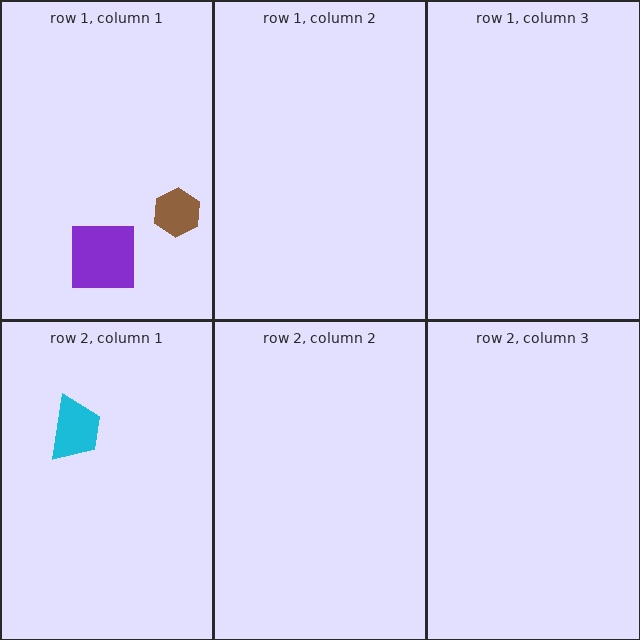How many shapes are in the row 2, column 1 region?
1.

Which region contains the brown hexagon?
The row 1, column 1 region.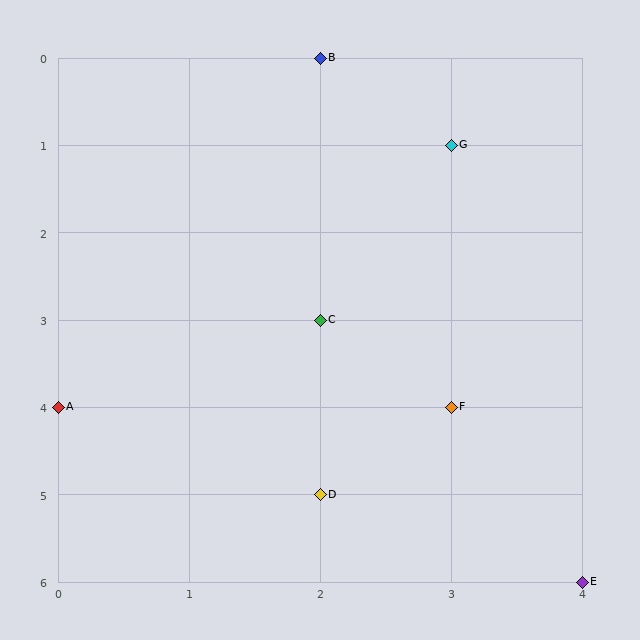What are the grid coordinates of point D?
Point D is at grid coordinates (2, 5).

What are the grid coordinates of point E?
Point E is at grid coordinates (4, 6).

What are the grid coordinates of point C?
Point C is at grid coordinates (2, 3).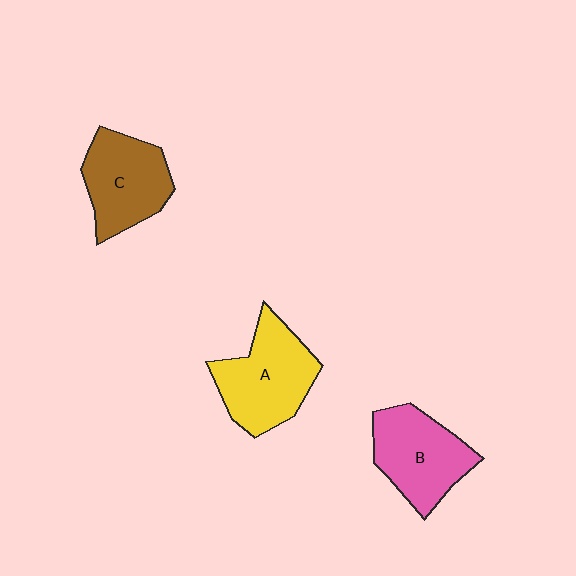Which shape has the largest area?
Shape A (yellow).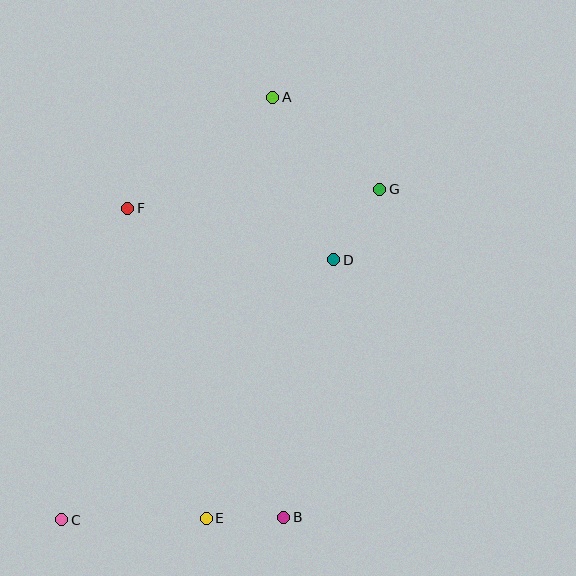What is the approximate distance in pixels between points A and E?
The distance between A and E is approximately 426 pixels.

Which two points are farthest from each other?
Points A and C are farthest from each other.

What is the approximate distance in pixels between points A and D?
The distance between A and D is approximately 174 pixels.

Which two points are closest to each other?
Points B and E are closest to each other.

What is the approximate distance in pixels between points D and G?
The distance between D and G is approximately 84 pixels.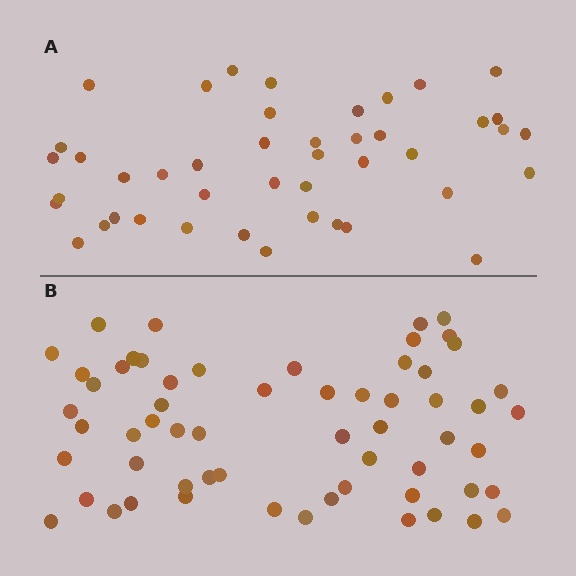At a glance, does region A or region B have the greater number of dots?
Region B (the bottom region) has more dots.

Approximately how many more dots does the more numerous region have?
Region B has approximately 15 more dots than region A.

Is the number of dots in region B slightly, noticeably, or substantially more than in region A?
Region B has noticeably more, but not dramatically so. The ratio is roughly 1.4 to 1.